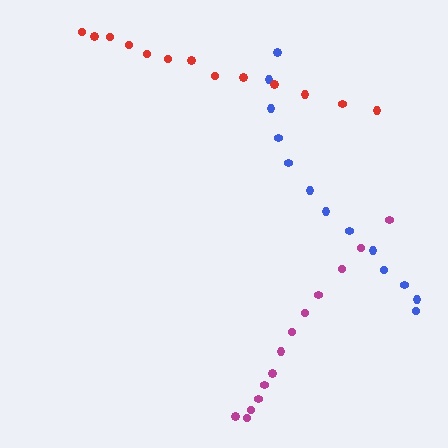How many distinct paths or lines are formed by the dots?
There are 3 distinct paths.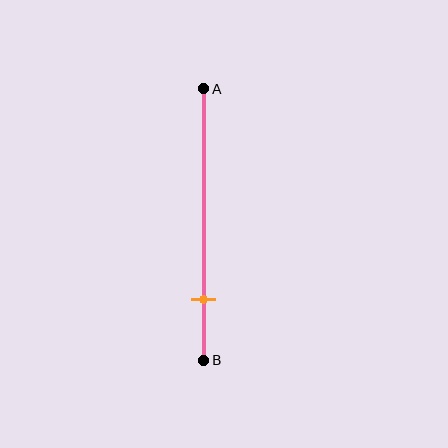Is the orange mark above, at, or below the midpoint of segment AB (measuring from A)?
The orange mark is below the midpoint of segment AB.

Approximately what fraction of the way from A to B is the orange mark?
The orange mark is approximately 80% of the way from A to B.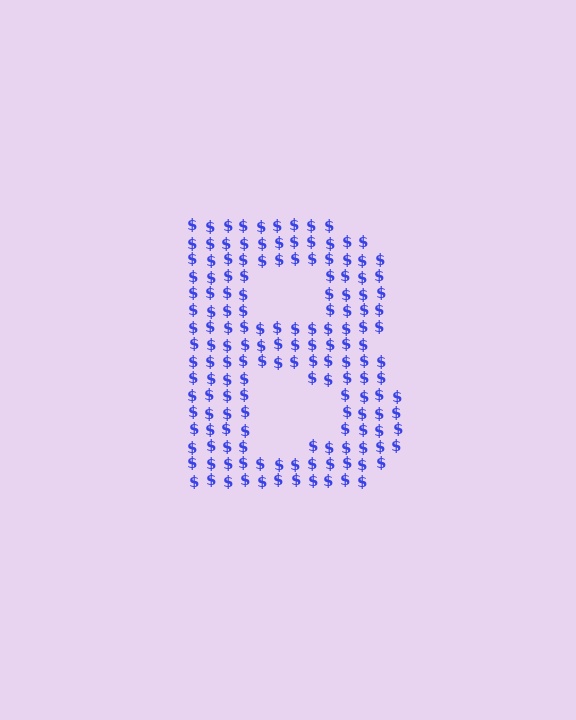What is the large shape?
The large shape is the letter B.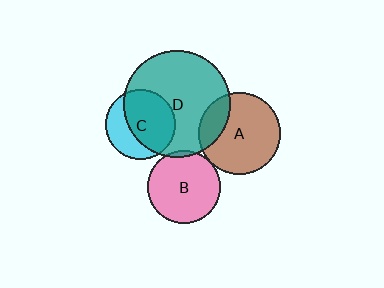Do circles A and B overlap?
Yes.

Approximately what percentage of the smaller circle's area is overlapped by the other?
Approximately 5%.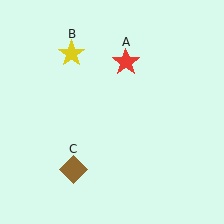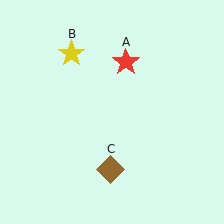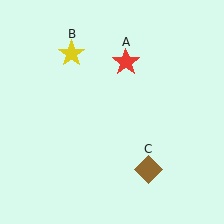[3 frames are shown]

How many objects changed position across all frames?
1 object changed position: brown diamond (object C).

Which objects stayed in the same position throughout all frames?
Red star (object A) and yellow star (object B) remained stationary.